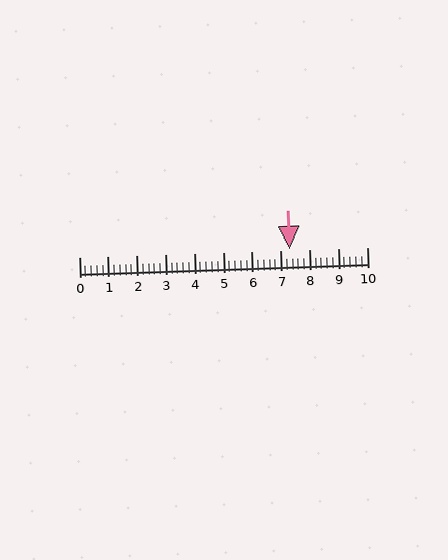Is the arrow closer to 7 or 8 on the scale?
The arrow is closer to 7.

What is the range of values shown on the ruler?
The ruler shows values from 0 to 10.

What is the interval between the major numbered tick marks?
The major tick marks are spaced 1 units apart.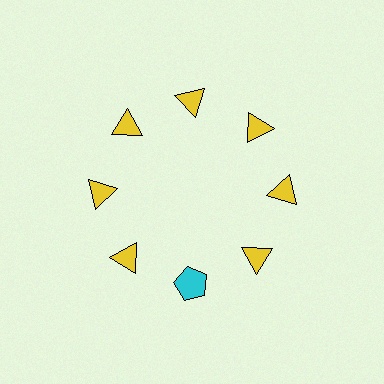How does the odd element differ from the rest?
It differs in both color (cyan instead of yellow) and shape (pentagon instead of triangle).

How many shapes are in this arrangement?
There are 8 shapes arranged in a ring pattern.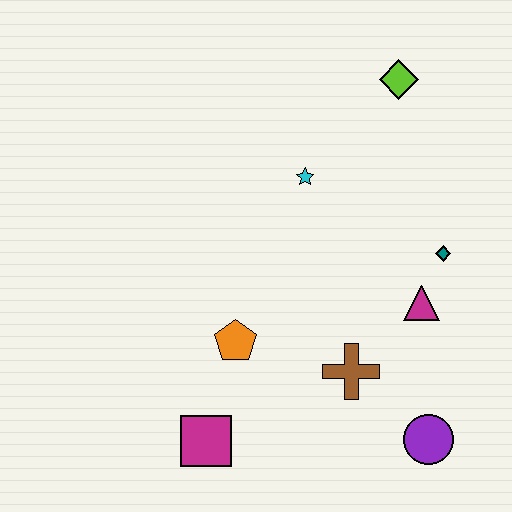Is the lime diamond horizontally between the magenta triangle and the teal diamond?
No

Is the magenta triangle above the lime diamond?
No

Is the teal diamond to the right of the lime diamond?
Yes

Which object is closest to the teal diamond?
The magenta triangle is closest to the teal diamond.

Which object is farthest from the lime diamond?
The magenta square is farthest from the lime diamond.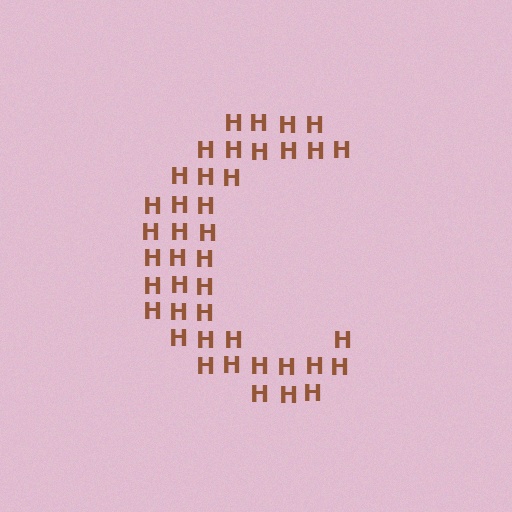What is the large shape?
The large shape is the letter C.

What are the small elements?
The small elements are letter H's.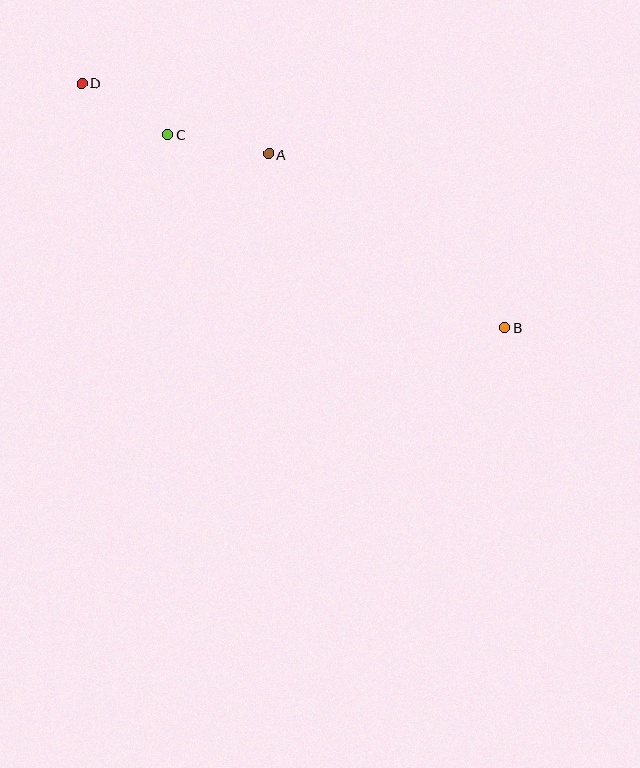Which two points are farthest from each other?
Points B and D are farthest from each other.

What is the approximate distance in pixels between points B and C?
The distance between B and C is approximately 388 pixels.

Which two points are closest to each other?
Points C and D are closest to each other.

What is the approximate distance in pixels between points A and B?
The distance between A and B is approximately 293 pixels.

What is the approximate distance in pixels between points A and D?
The distance between A and D is approximately 200 pixels.